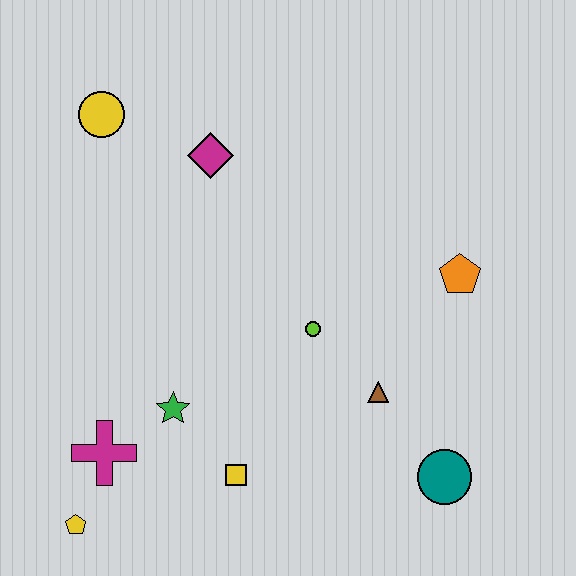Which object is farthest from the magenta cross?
The orange pentagon is farthest from the magenta cross.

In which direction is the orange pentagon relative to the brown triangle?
The orange pentagon is above the brown triangle.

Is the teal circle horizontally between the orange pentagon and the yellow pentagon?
Yes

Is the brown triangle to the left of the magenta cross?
No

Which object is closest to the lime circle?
The brown triangle is closest to the lime circle.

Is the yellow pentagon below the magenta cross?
Yes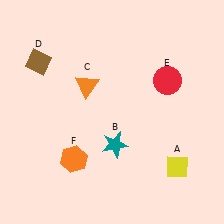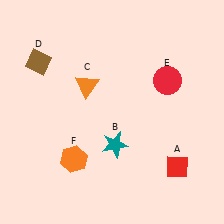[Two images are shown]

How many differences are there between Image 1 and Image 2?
There is 1 difference between the two images.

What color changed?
The diamond (A) changed from yellow in Image 1 to red in Image 2.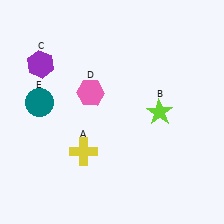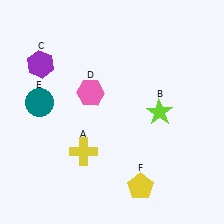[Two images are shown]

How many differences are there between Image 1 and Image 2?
There is 1 difference between the two images.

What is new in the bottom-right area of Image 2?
A yellow pentagon (F) was added in the bottom-right area of Image 2.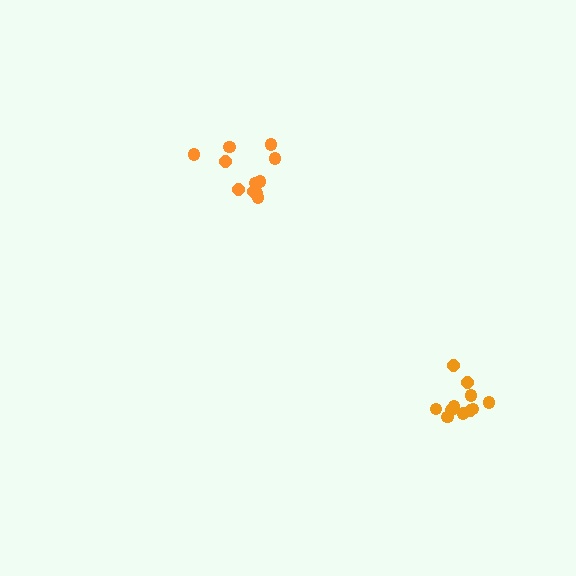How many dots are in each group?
Group 1: 11 dots, Group 2: 11 dots (22 total).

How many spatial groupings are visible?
There are 2 spatial groupings.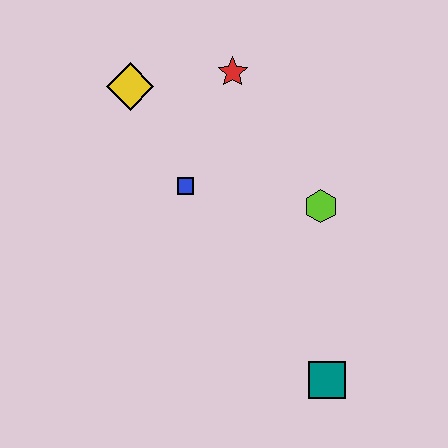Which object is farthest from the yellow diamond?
The teal square is farthest from the yellow diamond.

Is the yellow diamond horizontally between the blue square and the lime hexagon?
No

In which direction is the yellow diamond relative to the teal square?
The yellow diamond is above the teal square.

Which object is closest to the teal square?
The lime hexagon is closest to the teal square.